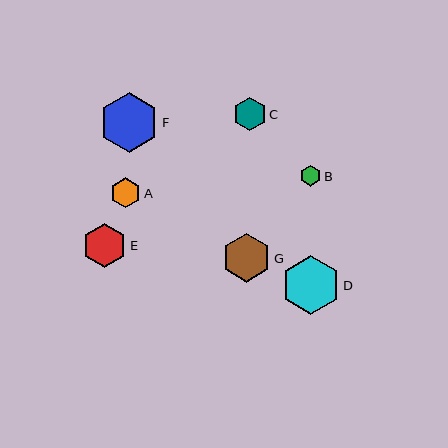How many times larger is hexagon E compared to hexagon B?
Hexagon E is approximately 2.2 times the size of hexagon B.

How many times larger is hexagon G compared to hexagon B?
Hexagon G is approximately 2.4 times the size of hexagon B.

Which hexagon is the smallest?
Hexagon B is the smallest with a size of approximately 21 pixels.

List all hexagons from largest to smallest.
From largest to smallest: F, D, G, E, C, A, B.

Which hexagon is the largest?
Hexagon F is the largest with a size of approximately 59 pixels.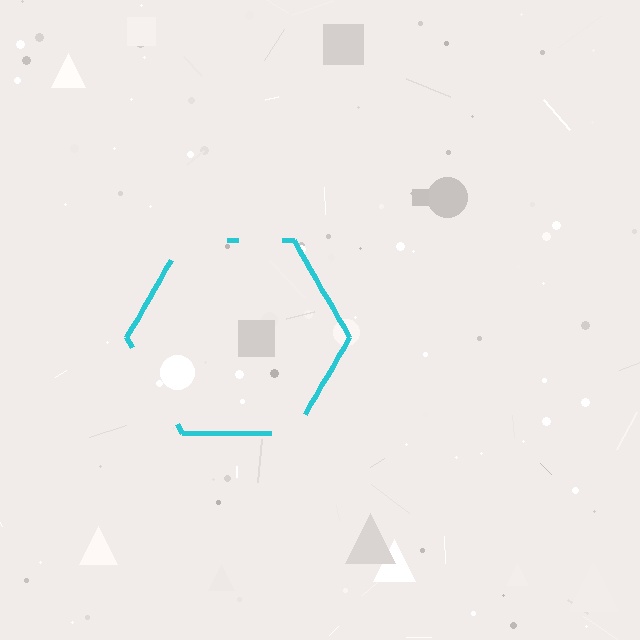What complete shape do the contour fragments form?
The contour fragments form a hexagon.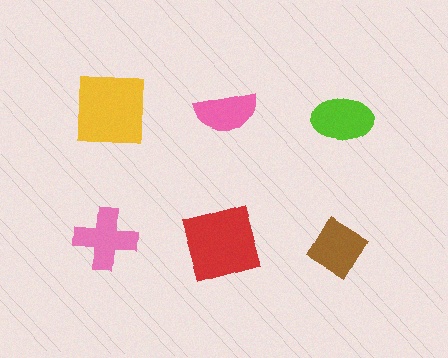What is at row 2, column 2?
A red square.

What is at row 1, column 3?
A lime ellipse.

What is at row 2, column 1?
A pink cross.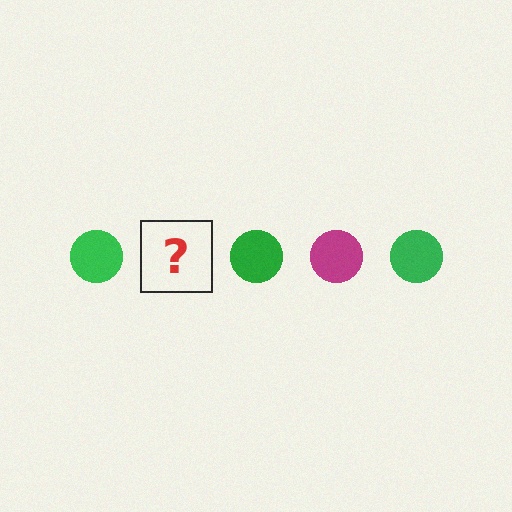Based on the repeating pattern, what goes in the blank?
The blank should be a magenta circle.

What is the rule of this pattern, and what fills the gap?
The rule is that the pattern cycles through green, magenta circles. The gap should be filled with a magenta circle.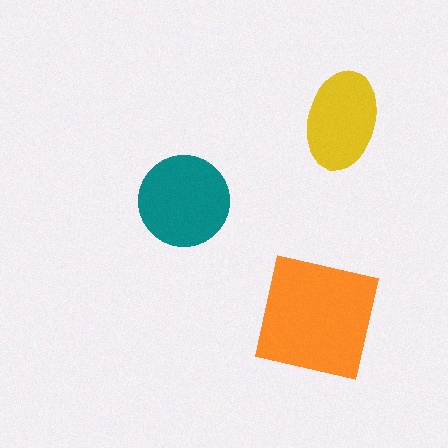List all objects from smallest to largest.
The yellow ellipse, the teal circle, the orange square.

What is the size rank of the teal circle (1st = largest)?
2nd.